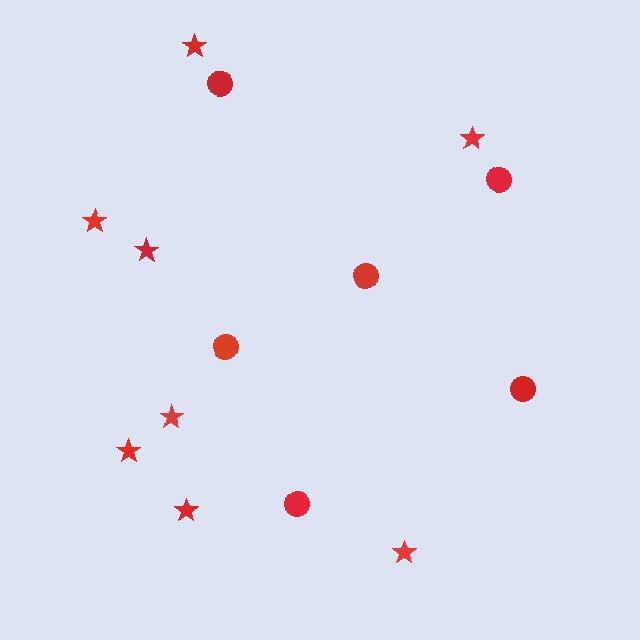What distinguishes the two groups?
There are 2 groups: one group of circles (6) and one group of stars (8).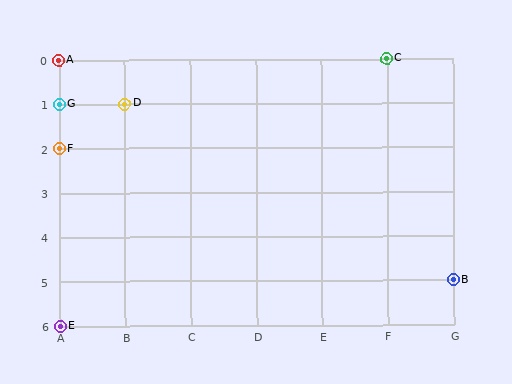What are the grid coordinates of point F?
Point F is at grid coordinates (A, 2).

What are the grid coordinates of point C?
Point C is at grid coordinates (F, 0).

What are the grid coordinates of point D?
Point D is at grid coordinates (B, 1).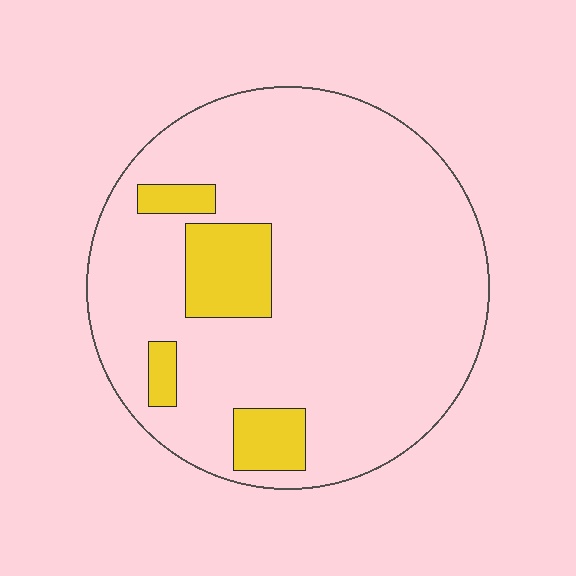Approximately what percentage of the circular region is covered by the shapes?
Approximately 15%.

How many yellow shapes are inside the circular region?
4.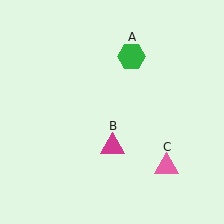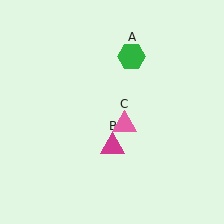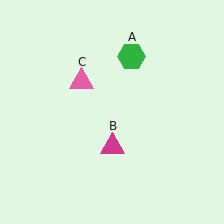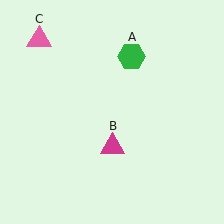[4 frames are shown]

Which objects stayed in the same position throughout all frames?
Green hexagon (object A) and magenta triangle (object B) remained stationary.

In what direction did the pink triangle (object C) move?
The pink triangle (object C) moved up and to the left.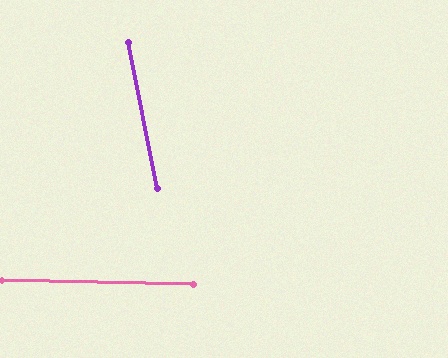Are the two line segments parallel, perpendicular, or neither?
Neither parallel nor perpendicular — they differ by about 77°.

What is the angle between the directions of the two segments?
Approximately 77 degrees.